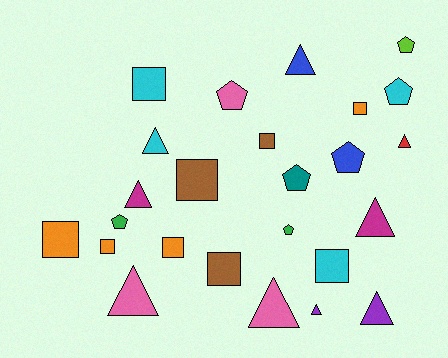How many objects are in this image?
There are 25 objects.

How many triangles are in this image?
There are 9 triangles.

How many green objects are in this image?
There are 2 green objects.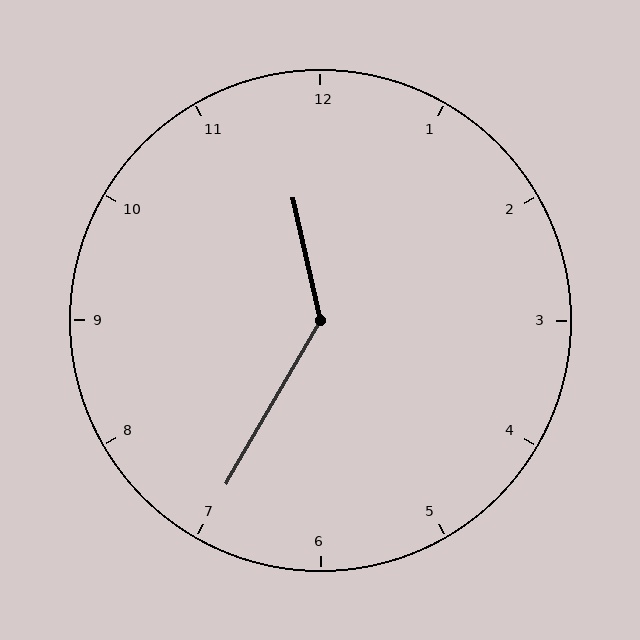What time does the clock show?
11:35.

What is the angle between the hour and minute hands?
Approximately 138 degrees.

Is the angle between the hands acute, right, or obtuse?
It is obtuse.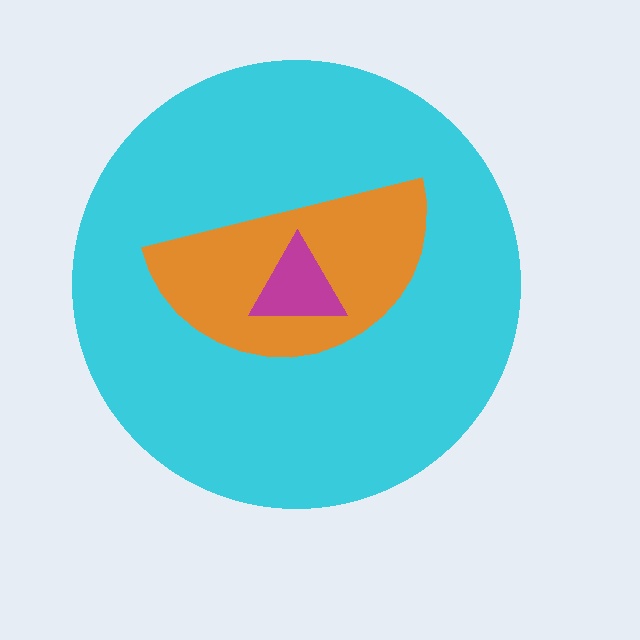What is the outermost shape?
The cyan circle.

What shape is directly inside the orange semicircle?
The magenta triangle.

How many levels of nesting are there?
3.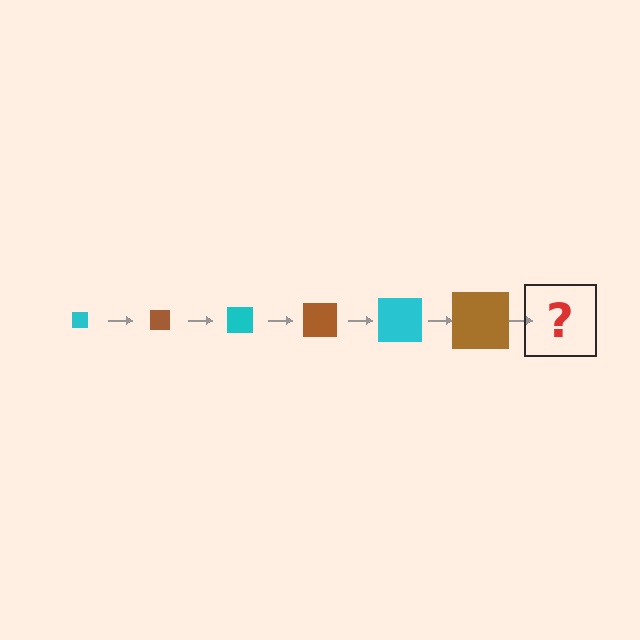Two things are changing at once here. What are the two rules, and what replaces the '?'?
The two rules are that the square grows larger each step and the color cycles through cyan and brown. The '?' should be a cyan square, larger than the previous one.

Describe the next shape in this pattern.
It should be a cyan square, larger than the previous one.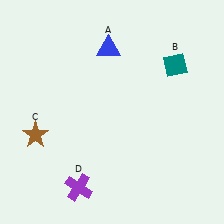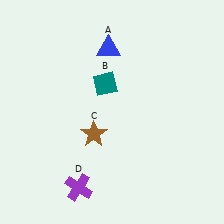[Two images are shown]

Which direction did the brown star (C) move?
The brown star (C) moved right.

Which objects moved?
The objects that moved are: the teal diamond (B), the brown star (C).